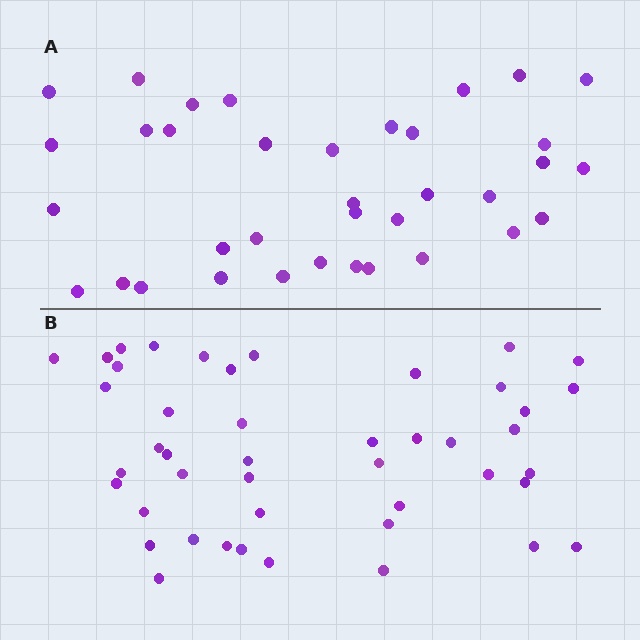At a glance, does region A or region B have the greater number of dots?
Region B (the bottom region) has more dots.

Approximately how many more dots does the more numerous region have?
Region B has roughly 8 or so more dots than region A.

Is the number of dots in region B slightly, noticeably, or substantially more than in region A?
Region B has noticeably more, but not dramatically so. The ratio is roughly 1.2 to 1.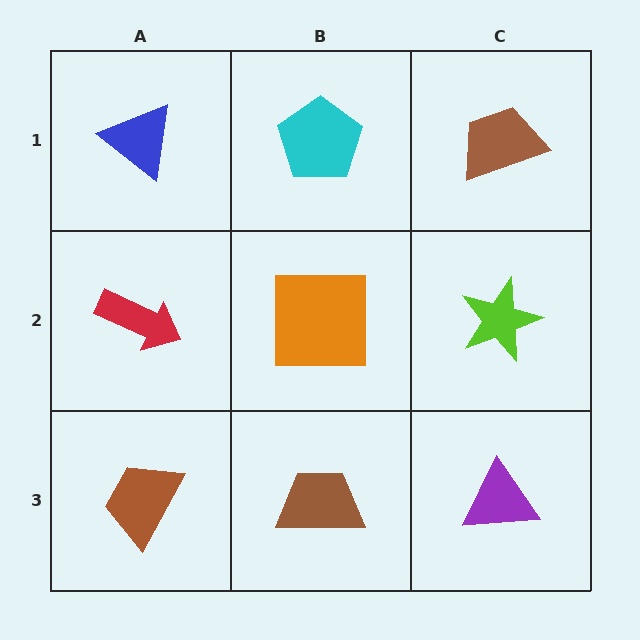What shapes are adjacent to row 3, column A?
A red arrow (row 2, column A), a brown trapezoid (row 3, column B).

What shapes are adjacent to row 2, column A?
A blue triangle (row 1, column A), a brown trapezoid (row 3, column A), an orange square (row 2, column B).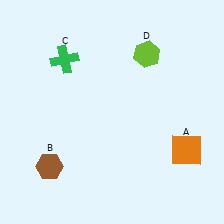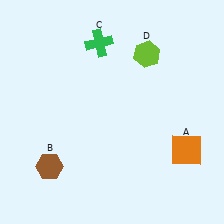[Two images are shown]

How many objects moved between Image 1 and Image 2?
1 object moved between the two images.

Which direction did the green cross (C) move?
The green cross (C) moved right.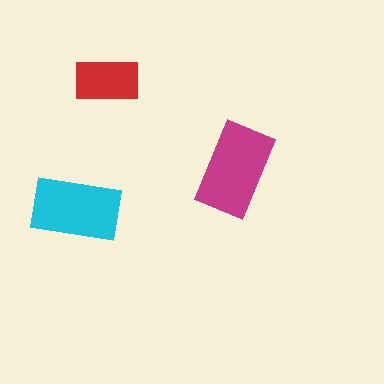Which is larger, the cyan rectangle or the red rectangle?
The cyan one.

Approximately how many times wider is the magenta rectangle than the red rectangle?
About 1.5 times wider.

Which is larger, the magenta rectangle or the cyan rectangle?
The magenta one.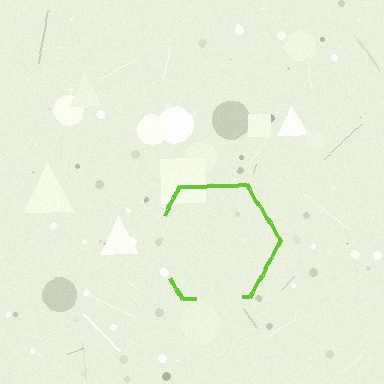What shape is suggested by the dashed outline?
The dashed outline suggests a hexagon.